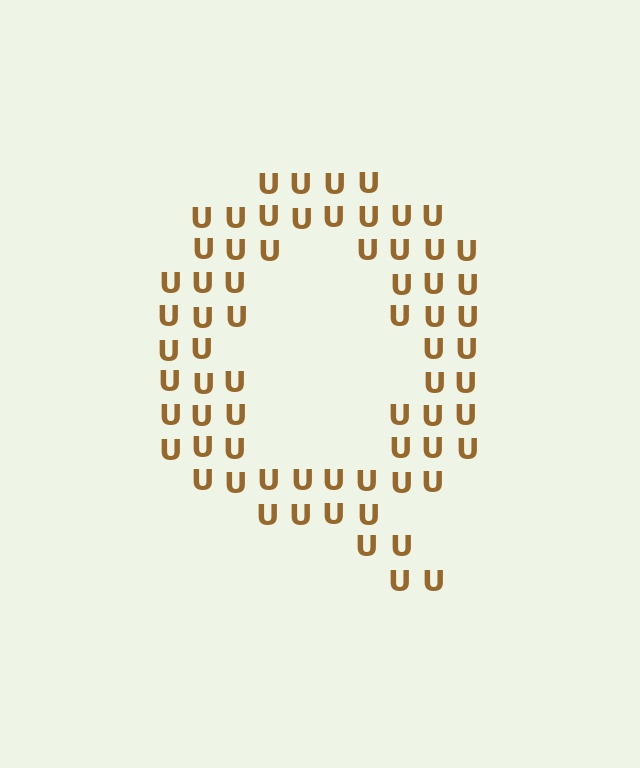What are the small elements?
The small elements are letter U's.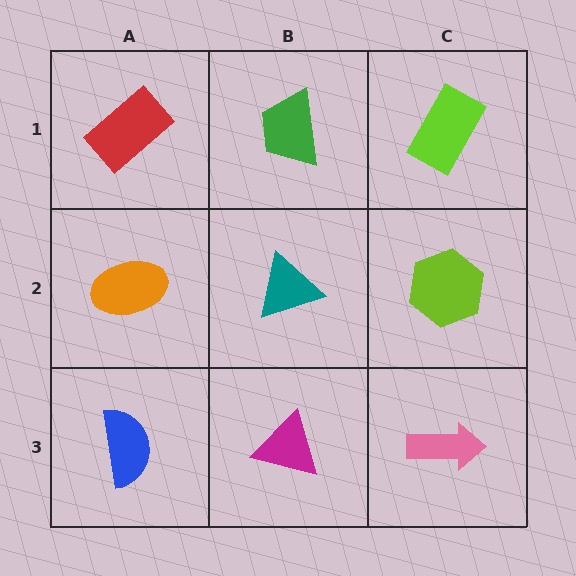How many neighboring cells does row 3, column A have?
2.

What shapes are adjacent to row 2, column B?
A green trapezoid (row 1, column B), a magenta triangle (row 3, column B), an orange ellipse (row 2, column A), a lime hexagon (row 2, column C).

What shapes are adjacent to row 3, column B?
A teal triangle (row 2, column B), a blue semicircle (row 3, column A), a pink arrow (row 3, column C).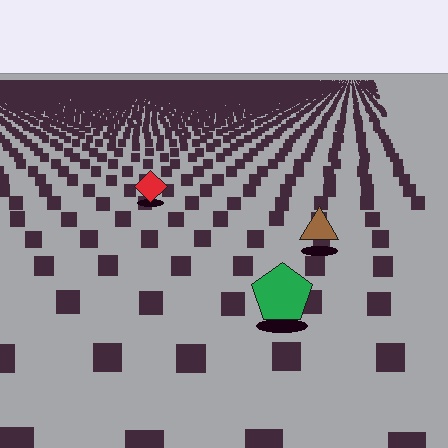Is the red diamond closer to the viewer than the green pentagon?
No. The green pentagon is closer — you can tell from the texture gradient: the ground texture is coarser near it.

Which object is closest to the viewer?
The green pentagon is closest. The texture marks near it are larger and more spread out.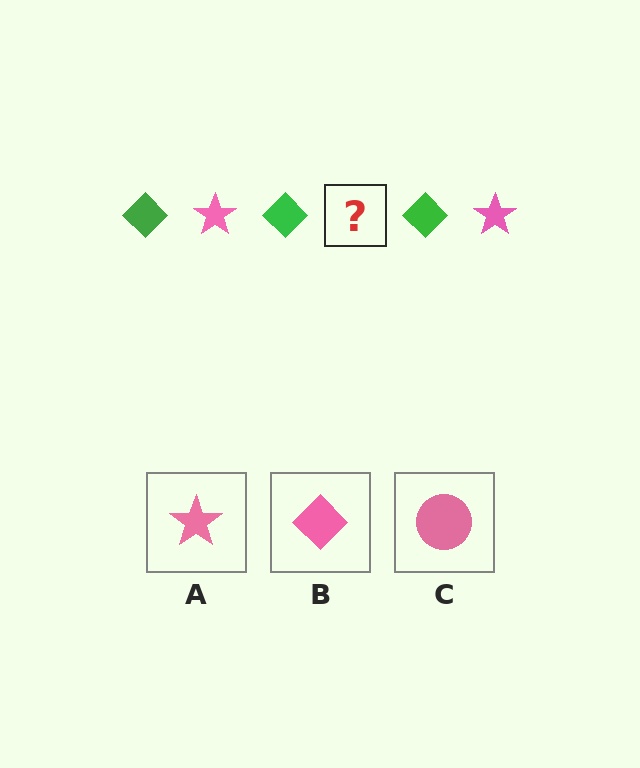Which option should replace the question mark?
Option A.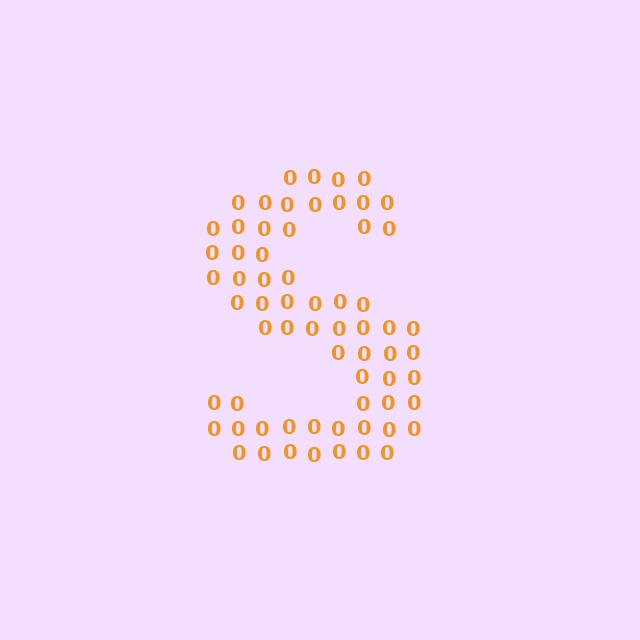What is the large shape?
The large shape is the letter S.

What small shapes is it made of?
It is made of small digit 0's.